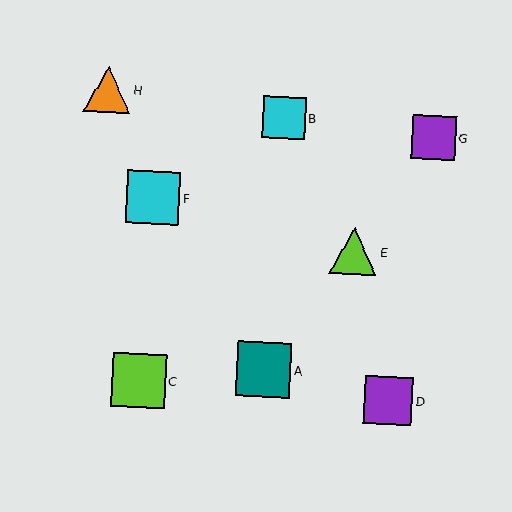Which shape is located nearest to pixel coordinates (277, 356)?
The teal square (labeled A) at (264, 369) is nearest to that location.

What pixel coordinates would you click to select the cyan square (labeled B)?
Click at (284, 118) to select the cyan square B.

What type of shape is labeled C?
Shape C is a lime square.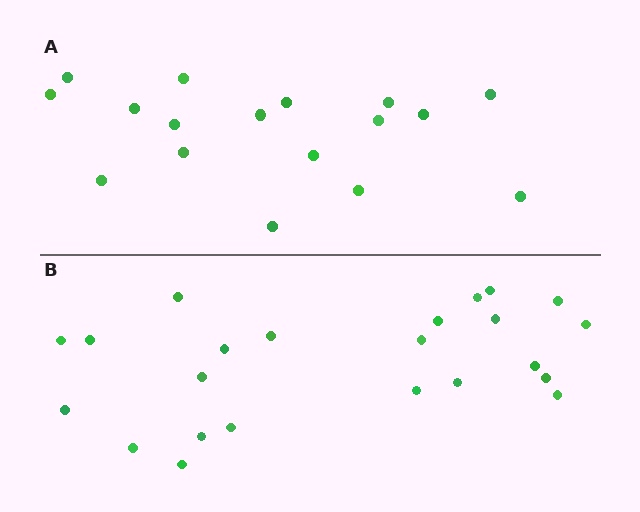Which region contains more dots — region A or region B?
Region B (the bottom region) has more dots.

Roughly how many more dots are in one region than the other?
Region B has about 6 more dots than region A.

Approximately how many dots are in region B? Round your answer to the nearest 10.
About 20 dots. (The exact count is 23, which rounds to 20.)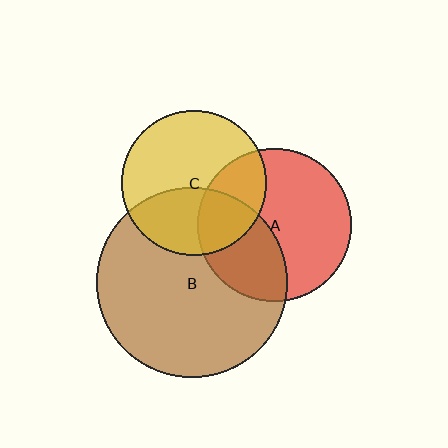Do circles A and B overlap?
Yes.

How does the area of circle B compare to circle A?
Approximately 1.5 times.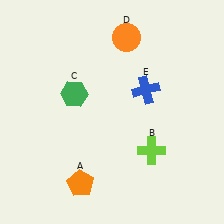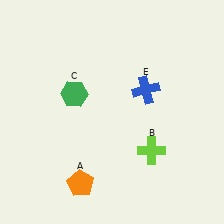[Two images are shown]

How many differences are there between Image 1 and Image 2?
There is 1 difference between the two images.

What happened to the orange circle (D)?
The orange circle (D) was removed in Image 2. It was in the top-right area of Image 1.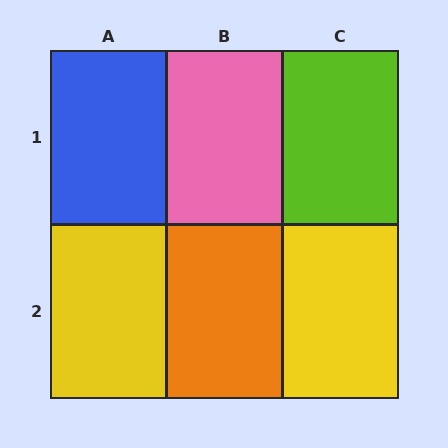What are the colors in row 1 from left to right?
Blue, pink, lime.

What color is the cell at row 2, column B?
Orange.